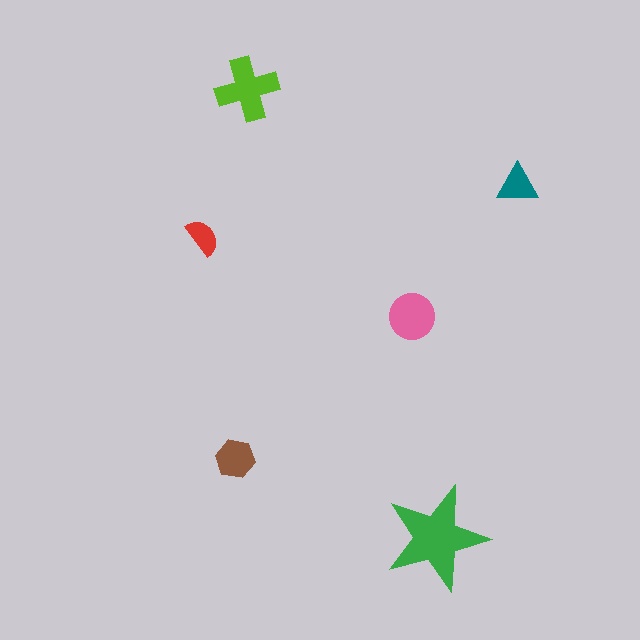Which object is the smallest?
The red semicircle.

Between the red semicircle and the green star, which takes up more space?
The green star.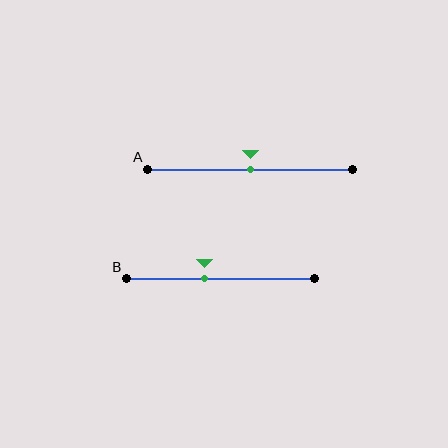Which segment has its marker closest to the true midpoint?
Segment A has its marker closest to the true midpoint.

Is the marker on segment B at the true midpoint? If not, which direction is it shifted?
No, the marker on segment B is shifted to the left by about 8% of the segment length.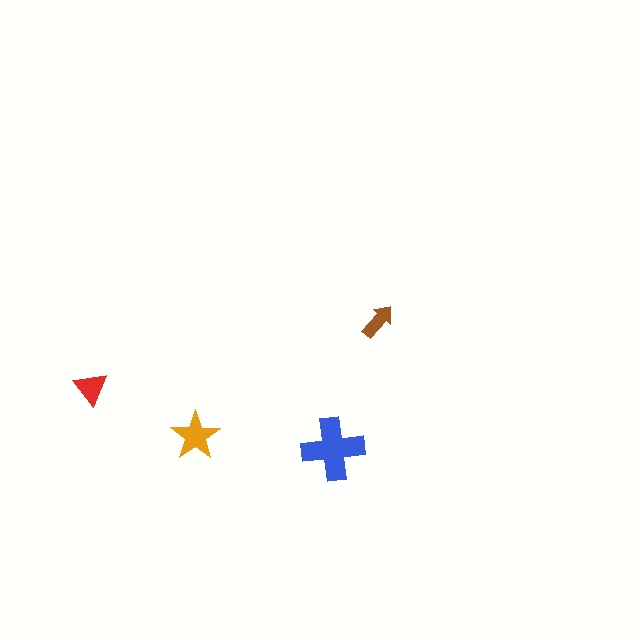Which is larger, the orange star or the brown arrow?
The orange star.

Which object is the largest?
The blue cross.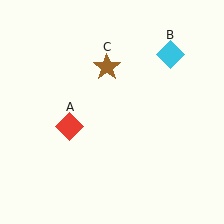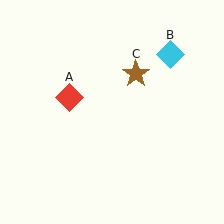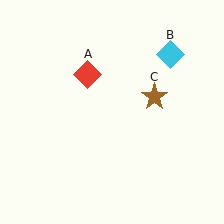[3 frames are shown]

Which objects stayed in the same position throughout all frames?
Cyan diamond (object B) remained stationary.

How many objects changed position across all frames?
2 objects changed position: red diamond (object A), brown star (object C).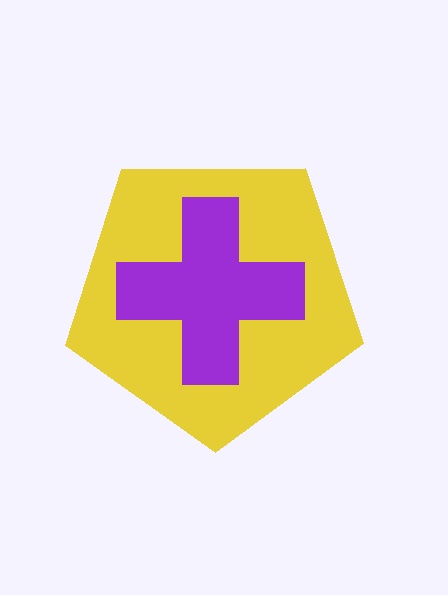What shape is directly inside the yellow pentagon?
The purple cross.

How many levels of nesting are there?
2.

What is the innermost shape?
The purple cross.